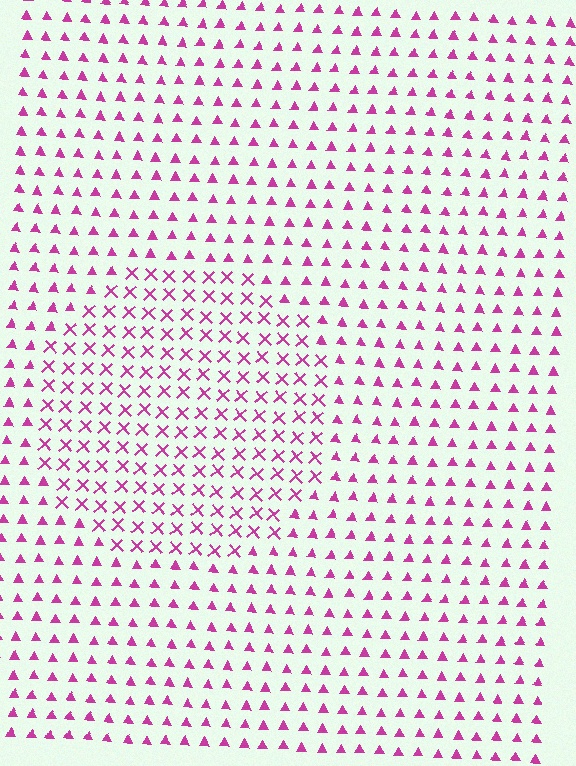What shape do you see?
I see a circle.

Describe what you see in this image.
The image is filled with small magenta elements arranged in a uniform grid. A circle-shaped region contains X marks, while the surrounding area contains triangles. The boundary is defined purely by the change in element shape.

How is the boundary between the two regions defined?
The boundary is defined by a change in element shape: X marks inside vs. triangles outside. All elements share the same color and spacing.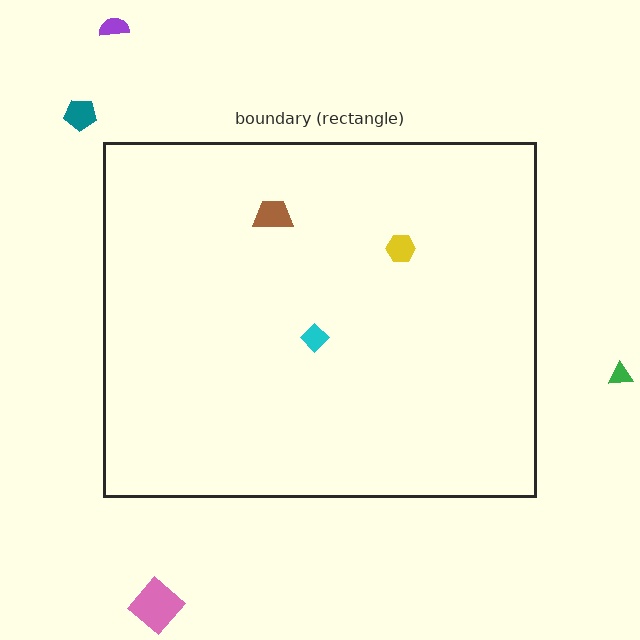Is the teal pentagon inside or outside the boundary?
Outside.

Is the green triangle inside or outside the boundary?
Outside.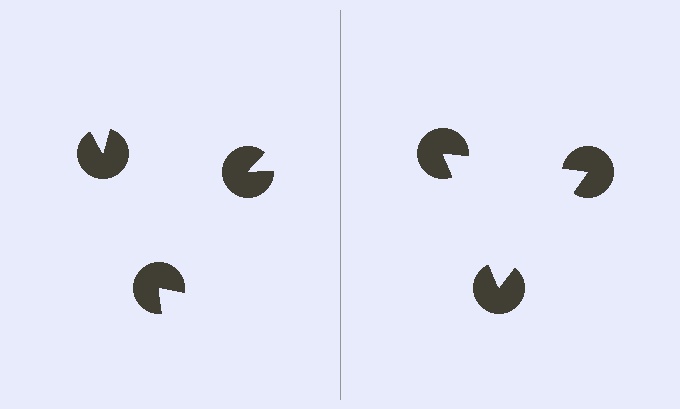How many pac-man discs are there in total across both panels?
6 — 3 on each side.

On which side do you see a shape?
An illusory triangle appears on the right side. On the left side the wedge cuts are rotated, so no coherent shape forms.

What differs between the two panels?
The pac-man discs are positioned identically on both sides; only the wedge orientations differ. On the right they align to a triangle; on the left they are misaligned.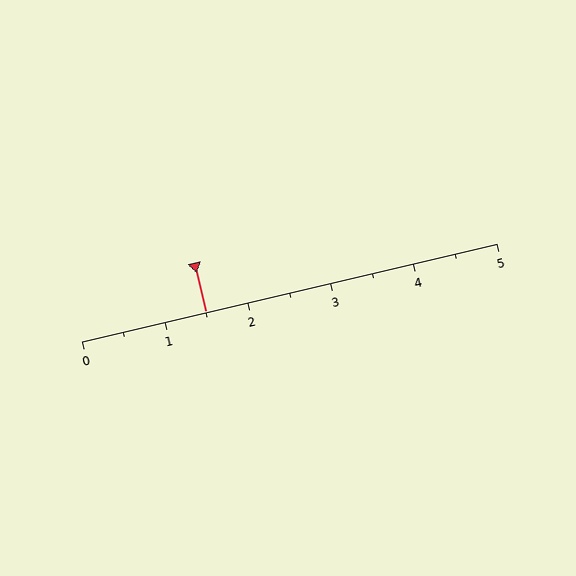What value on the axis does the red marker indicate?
The marker indicates approximately 1.5.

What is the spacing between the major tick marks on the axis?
The major ticks are spaced 1 apart.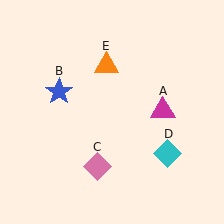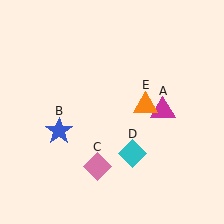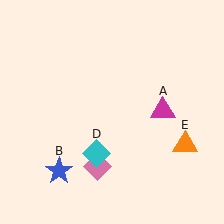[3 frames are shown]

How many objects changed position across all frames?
3 objects changed position: blue star (object B), cyan diamond (object D), orange triangle (object E).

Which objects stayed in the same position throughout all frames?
Magenta triangle (object A) and pink diamond (object C) remained stationary.